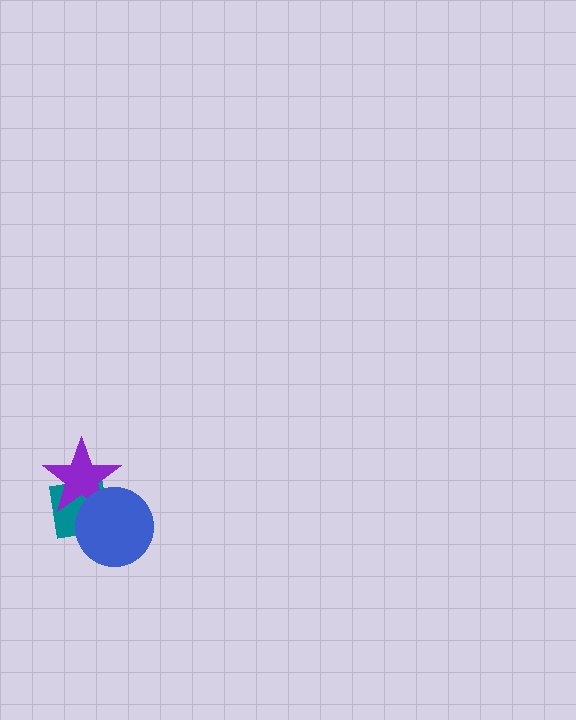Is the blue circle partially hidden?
No, no other shape covers it.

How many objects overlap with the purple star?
2 objects overlap with the purple star.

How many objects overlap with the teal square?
2 objects overlap with the teal square.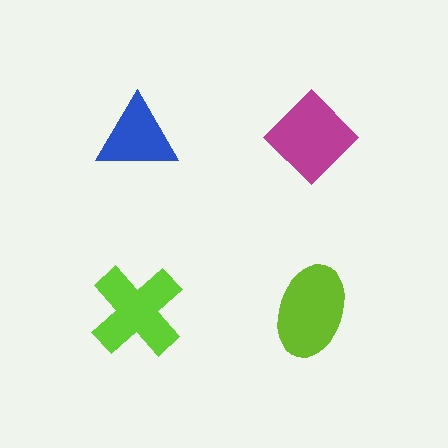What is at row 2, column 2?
A lime ellipse.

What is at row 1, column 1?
A blue triangle.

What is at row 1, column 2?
A magenta diamond.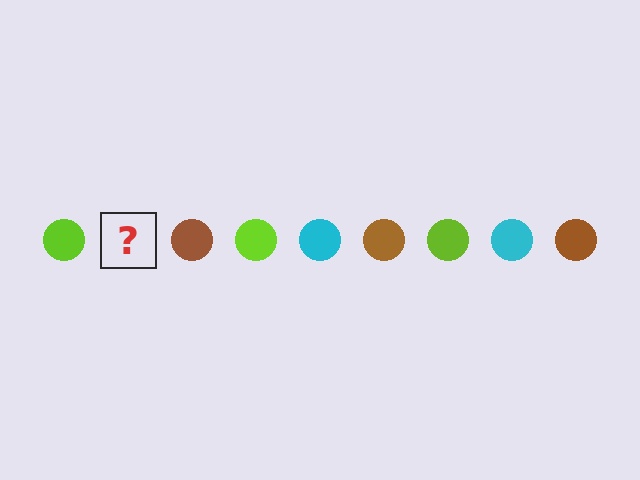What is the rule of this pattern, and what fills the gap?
The rule is that the pattern cycles through lime, cyan, brown circles. The gap should be filled with a cyan circle.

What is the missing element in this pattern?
The missing element is a cyan circle.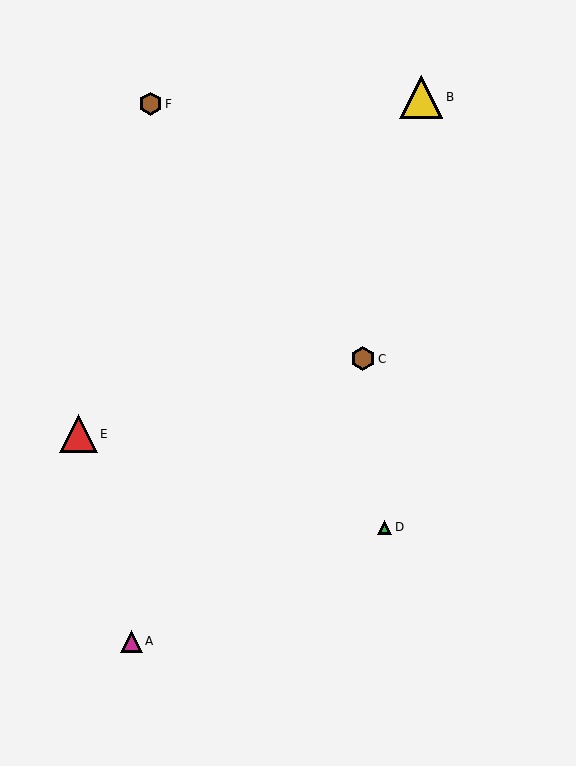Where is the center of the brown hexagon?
The center of the brown hexagon is at (363, 359).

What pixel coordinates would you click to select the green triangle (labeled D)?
Click at (385, 527) to select the green triangle D.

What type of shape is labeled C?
Shape C is a brown hexagon.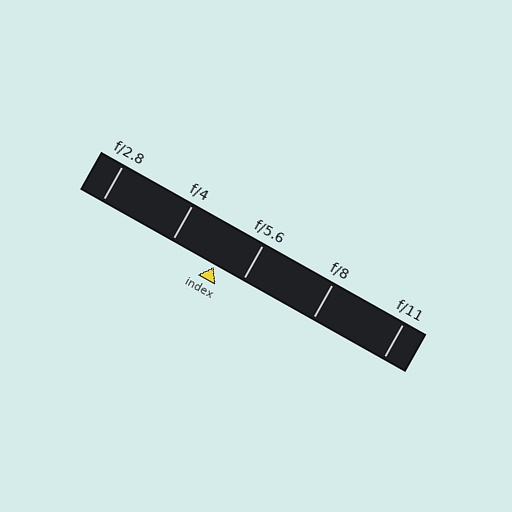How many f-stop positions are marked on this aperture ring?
There are 5 f-stop positions marked.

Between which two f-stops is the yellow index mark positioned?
The index mark is between f/4 and f/5.6.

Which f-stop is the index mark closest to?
The index mark is closest to f/5.6.